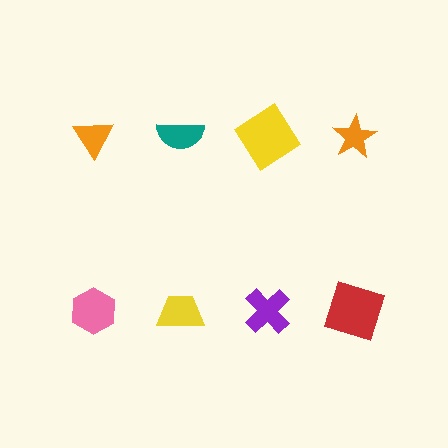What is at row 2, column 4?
A red square.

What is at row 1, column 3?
A yellow diamond.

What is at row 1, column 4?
An orange star.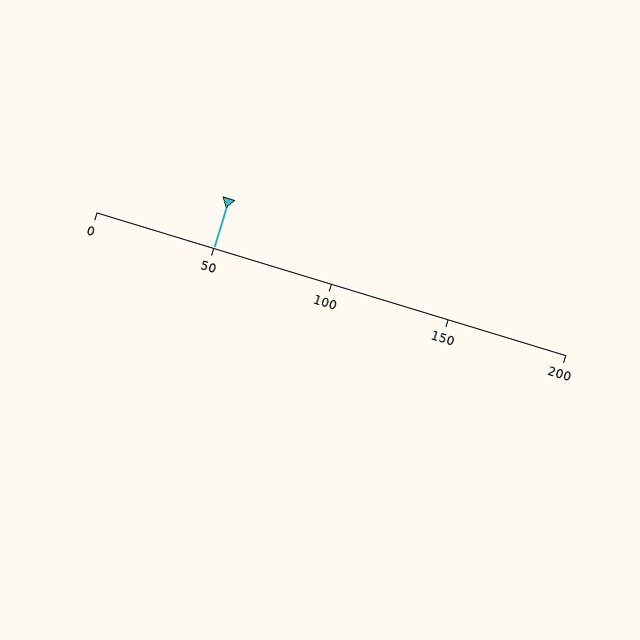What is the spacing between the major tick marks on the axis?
The major ticks are spaced 50 apart.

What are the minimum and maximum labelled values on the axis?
The axis runs from 0 to 200.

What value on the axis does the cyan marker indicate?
The marker indicates approximately 50.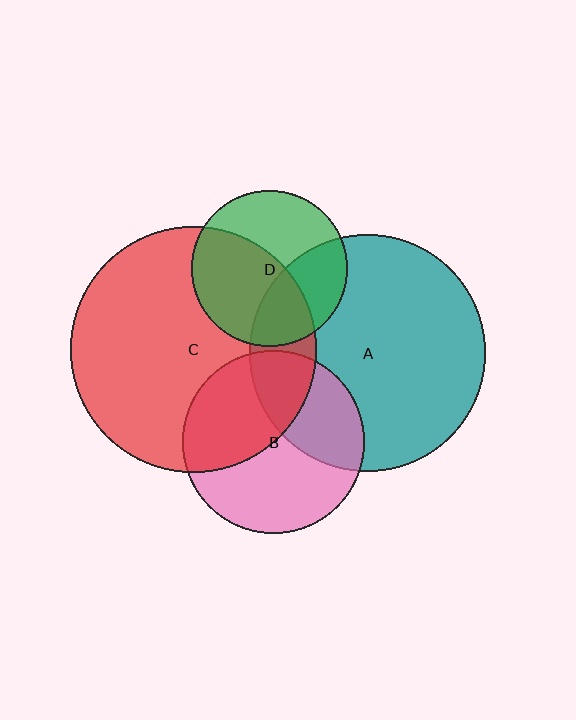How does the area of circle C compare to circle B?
Approximately 1.8 times.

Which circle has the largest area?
Circle C (red).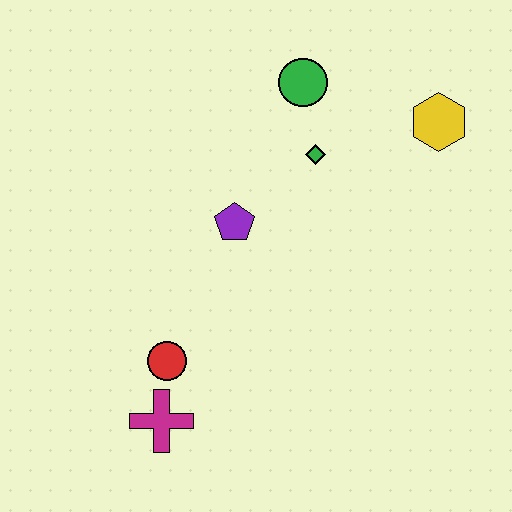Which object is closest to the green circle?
The green diamond is closest to the green circle.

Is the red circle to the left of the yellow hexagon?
Yes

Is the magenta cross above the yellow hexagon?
No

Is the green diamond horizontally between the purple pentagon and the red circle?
No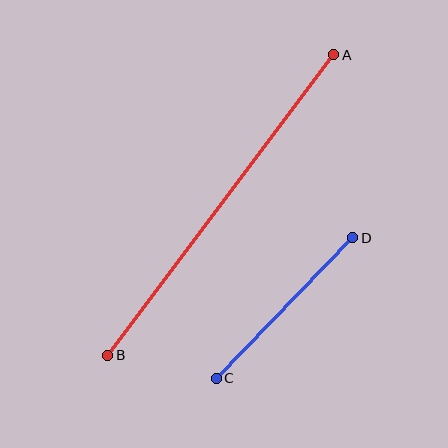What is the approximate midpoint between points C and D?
The midpoint is at approximately (284, 308) pixels.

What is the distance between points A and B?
The distance is approximately 376 pixels.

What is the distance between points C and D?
The distance is approximately 196 pixels.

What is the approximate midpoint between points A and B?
The midpoint is at approximately (221, 205) pixels.